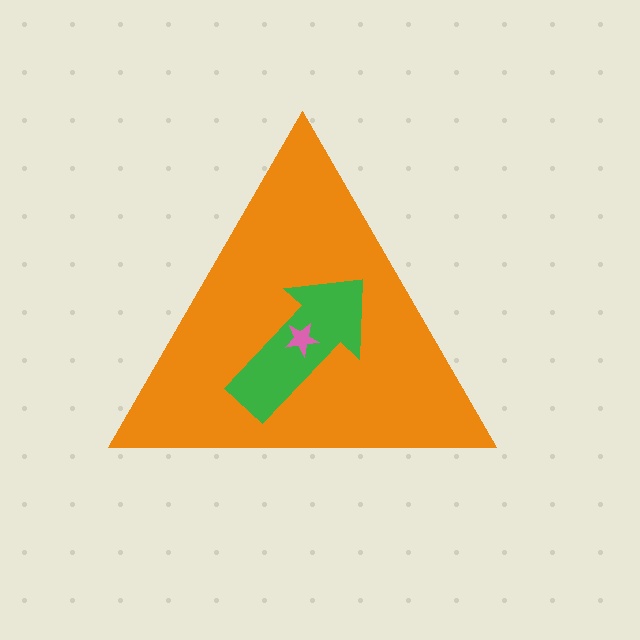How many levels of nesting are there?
3.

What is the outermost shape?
The orange triangle.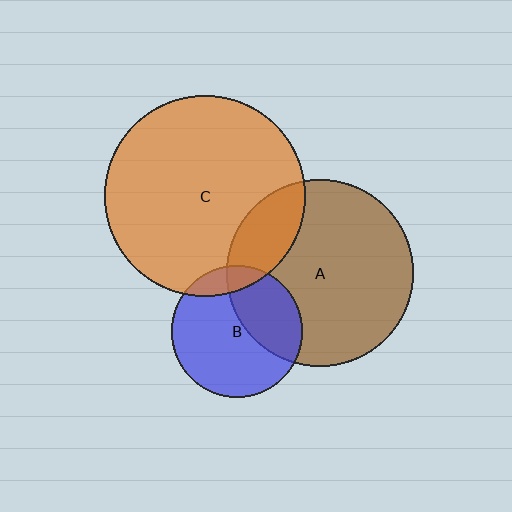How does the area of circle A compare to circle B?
Approximately 2.0 times.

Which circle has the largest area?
Circle C (orange).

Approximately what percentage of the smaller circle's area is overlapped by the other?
Approximately 20%.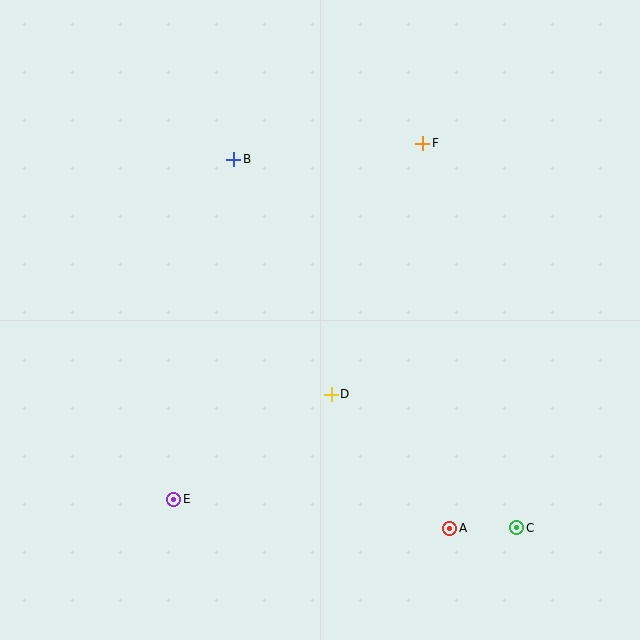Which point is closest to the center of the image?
Point D at (331, 394) is closest to the center.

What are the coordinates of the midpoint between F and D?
The midpoint between F and D is at (377, 269).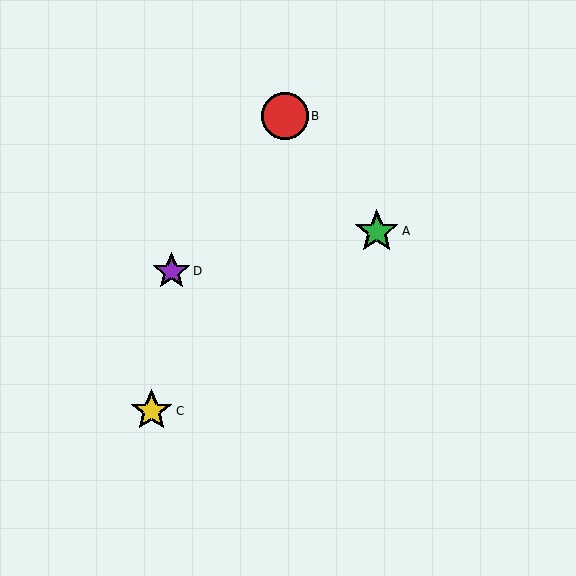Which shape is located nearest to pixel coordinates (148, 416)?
The yellow star (labeled C) at (151, 411) is nearest to that location.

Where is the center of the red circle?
The center of the red circle is at (285, 116).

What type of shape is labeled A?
Shape A is a green star.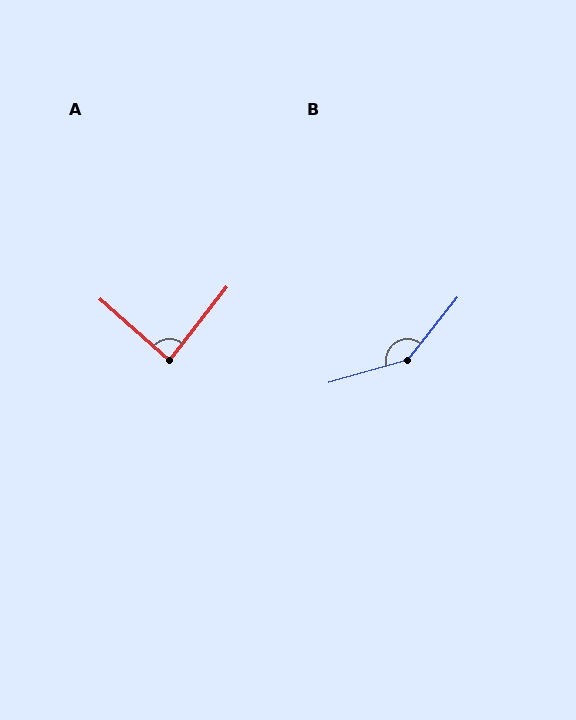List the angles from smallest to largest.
A (87°), B (145°).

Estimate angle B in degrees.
Approximately 145 degrees.